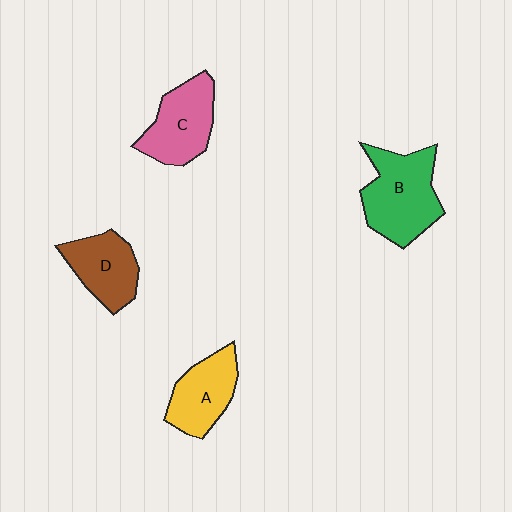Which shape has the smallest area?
Shape D (brown).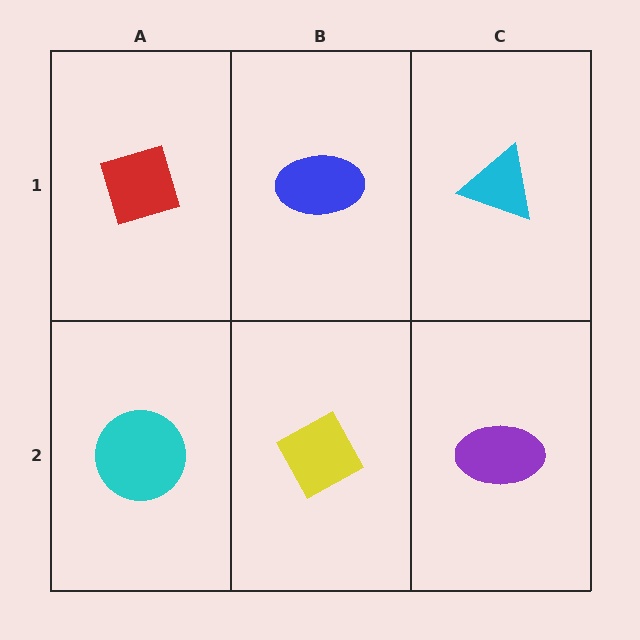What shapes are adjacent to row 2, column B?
A blue ellipse (row 1, column B), a cyan circle (row 2, column A), a purple ellipse (row 2, column C).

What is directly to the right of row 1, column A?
A blue ellipse.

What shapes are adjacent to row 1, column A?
A cyan circle (row 2, column A), a blue ellipse (row 1, column B).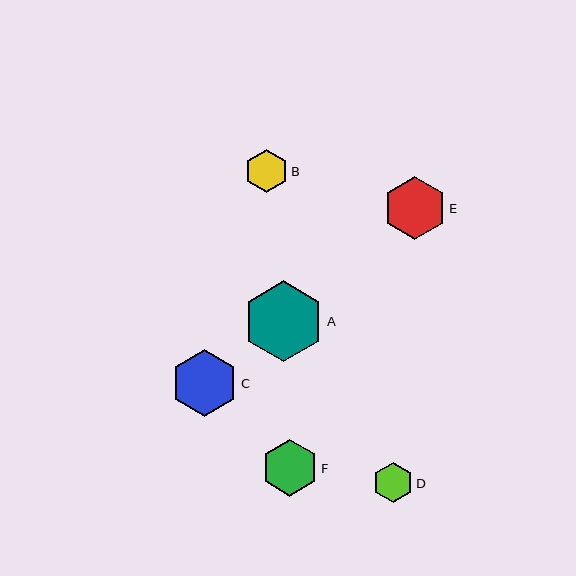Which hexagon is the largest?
Hexagon A is the largest with a size of approximately 81 pixels.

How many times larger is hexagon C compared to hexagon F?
Hexagon C is approximately 1.2 times the size of hexagon F.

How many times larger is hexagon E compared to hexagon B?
Hexagon E is approximately 1.4 times the size of hexagon B.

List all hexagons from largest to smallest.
From largest to smallest: A, C, E, F, B, D.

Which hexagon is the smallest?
Hexagon D is the smallest with a size of approximately 40 pixels.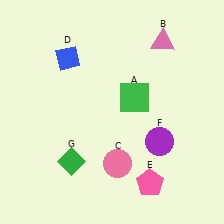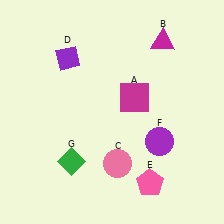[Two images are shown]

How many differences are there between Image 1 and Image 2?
There are 3 differences between the two images.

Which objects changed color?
A changed from green to magenta. B changed from pink to magenta. D changed from blue to purple.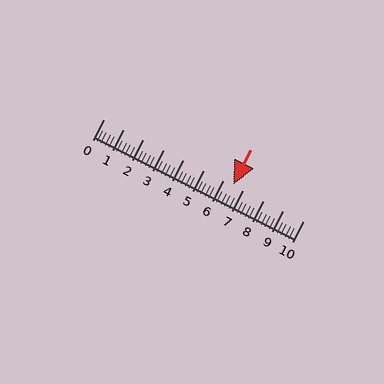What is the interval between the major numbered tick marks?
The major tick marks are spaced 1 units apart.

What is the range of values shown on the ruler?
The ruler shows values from 0 to 10.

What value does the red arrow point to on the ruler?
The red arrow points to approximately 6.5.